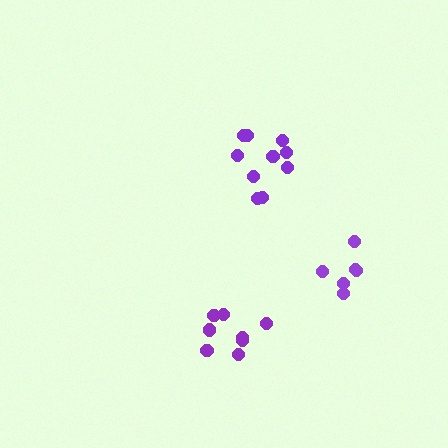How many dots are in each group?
Group 1: 8 dots, Group 2: 10 dots, Group 3: 6 dots (24 total).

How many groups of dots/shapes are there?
There are 3 groups.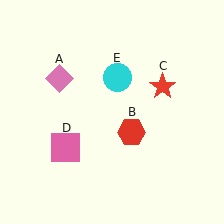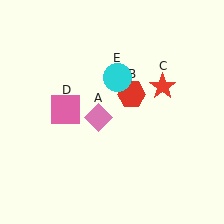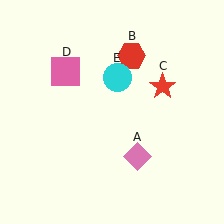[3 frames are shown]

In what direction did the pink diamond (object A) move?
The pink diamond (object A) moved down and to the right.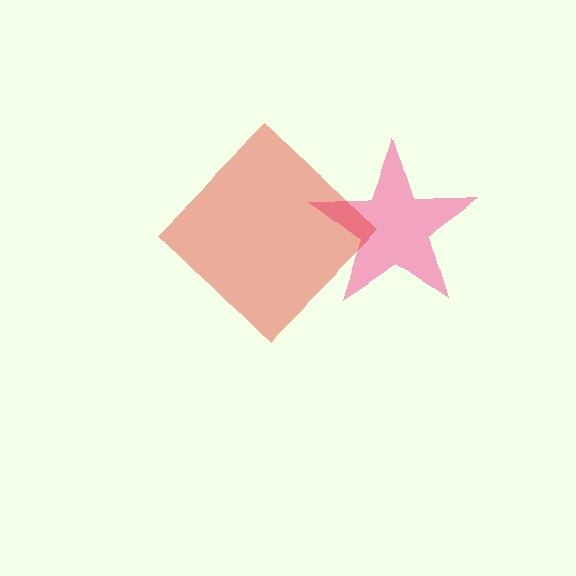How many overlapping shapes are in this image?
There are 2 overlapping shapes in the image.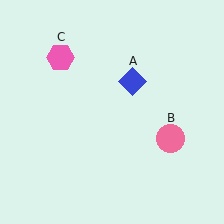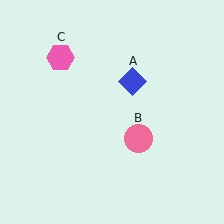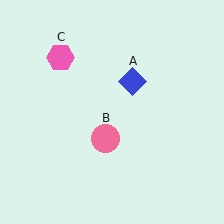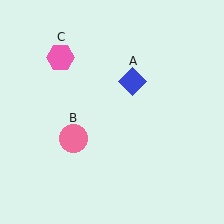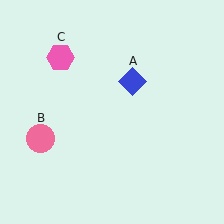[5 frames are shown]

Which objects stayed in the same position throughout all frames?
Blue diamond (object A) and pink hexagon (object C) remained stationary.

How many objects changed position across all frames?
1 object changed position: pink circle (object B).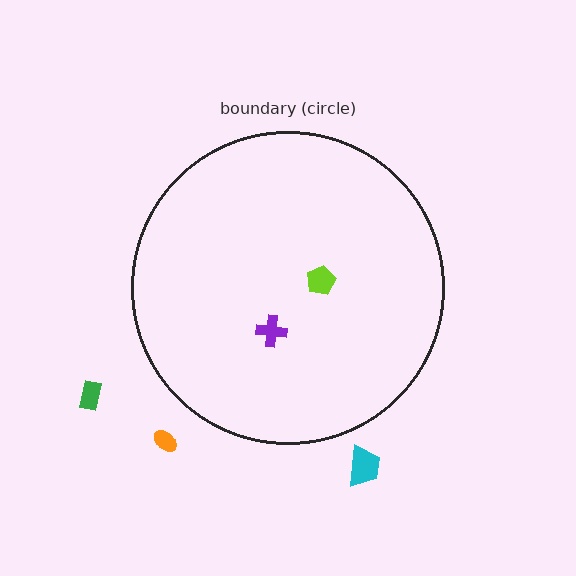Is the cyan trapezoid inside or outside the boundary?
Outside.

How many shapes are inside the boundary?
2 inside, 3 outside.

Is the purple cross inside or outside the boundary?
Inside.